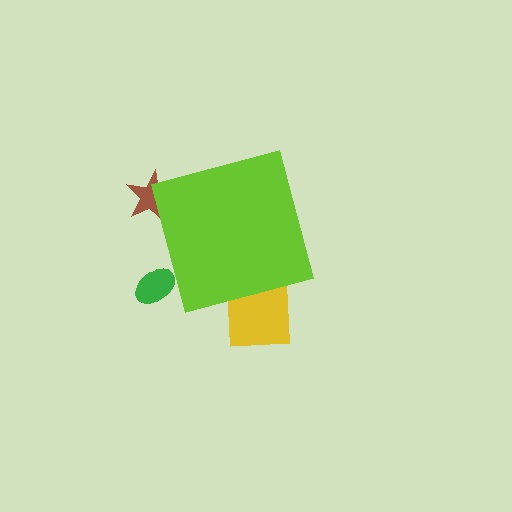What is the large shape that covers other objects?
A lime square.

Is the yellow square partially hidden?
Yes, the yellow square is partially hidden behind the lime square.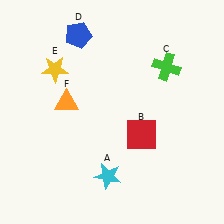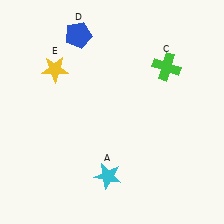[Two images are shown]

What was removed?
The orange triangle (F), the red square (B) were removed in Image 2.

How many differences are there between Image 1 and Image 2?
There are 2 differences between the two images.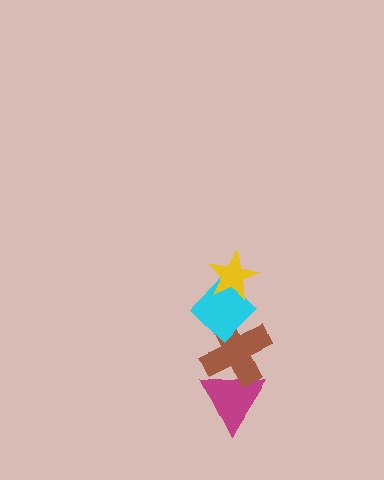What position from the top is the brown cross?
The brown cross is 3rd from the top.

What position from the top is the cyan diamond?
The cyan diamond is 2nd from the top.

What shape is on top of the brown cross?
The cyan diamond is on top of the brown cross.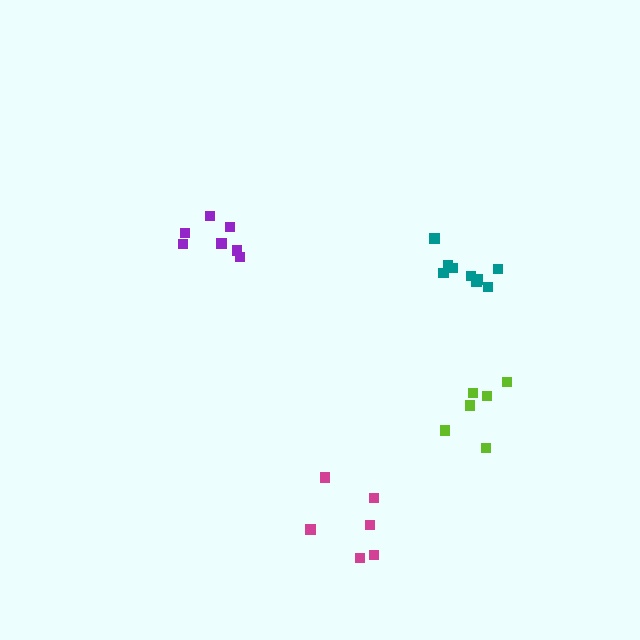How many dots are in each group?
Group 1: 9 dots, Group 2: 6 dots, Group 3: 7 dots, Group 4: 6 dots (28 total).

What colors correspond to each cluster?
The clusters are colored: teal, lime, purple, magenta.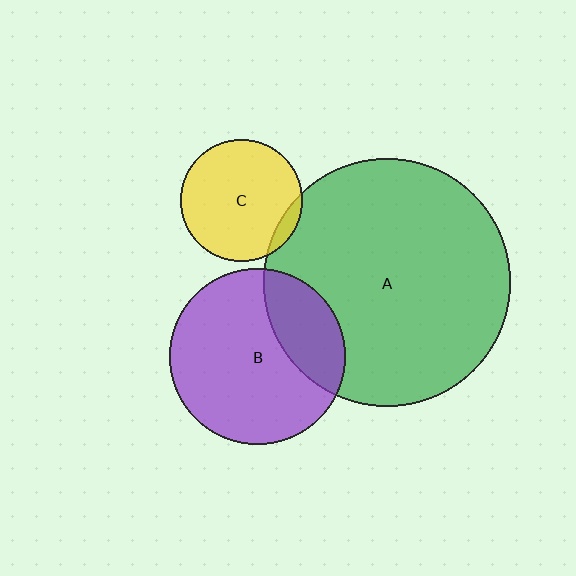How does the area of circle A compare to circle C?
Approximately 4.1 times.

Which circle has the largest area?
Circle A (green).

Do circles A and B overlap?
Yes.